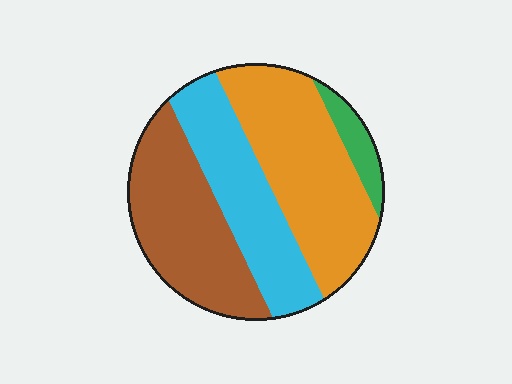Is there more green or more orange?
Orange.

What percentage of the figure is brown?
Brown takes up about one third (1/3) of the figure.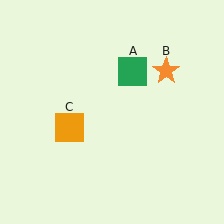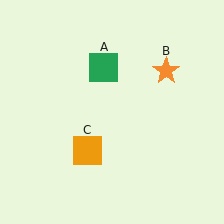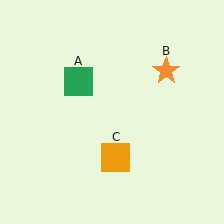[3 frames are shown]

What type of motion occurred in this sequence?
The green square (object A), orange square (object C) rotated counterclockwise around the center of the scene.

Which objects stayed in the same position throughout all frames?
Orange star (object B) remained stationary.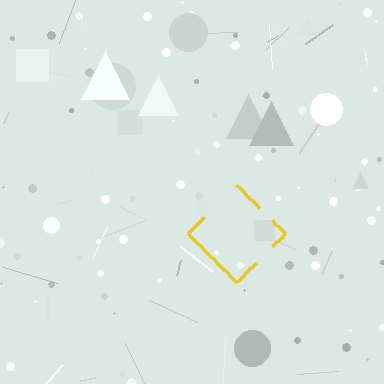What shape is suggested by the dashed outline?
The dashed outline suggests a diamond.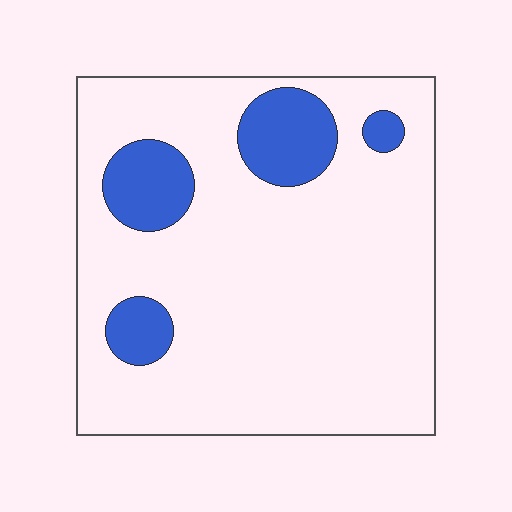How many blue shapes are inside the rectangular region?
4.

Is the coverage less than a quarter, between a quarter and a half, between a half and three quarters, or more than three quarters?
Less than a quarter.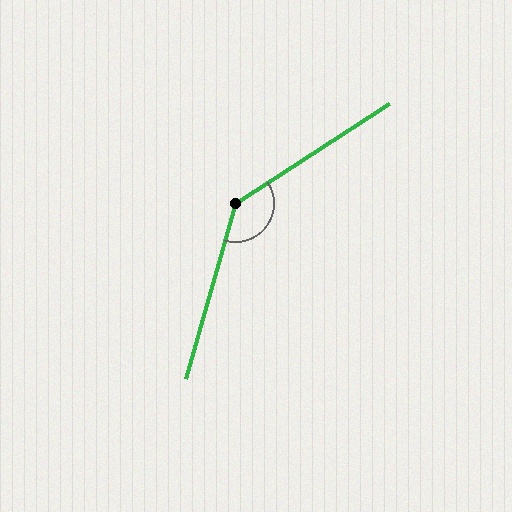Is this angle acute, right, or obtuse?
It is obtuse.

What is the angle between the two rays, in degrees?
Approximately 139 degrees.